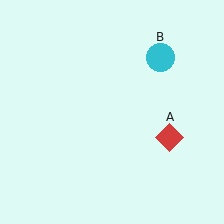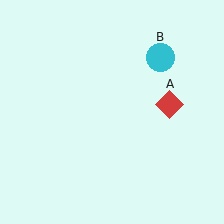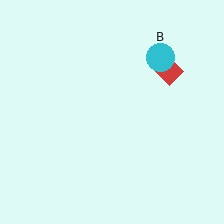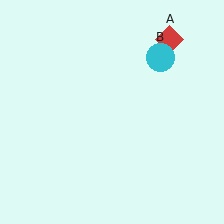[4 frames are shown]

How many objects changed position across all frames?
1 object changed position: red diamond (object A).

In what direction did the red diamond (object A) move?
The red diamond (object A) moved up.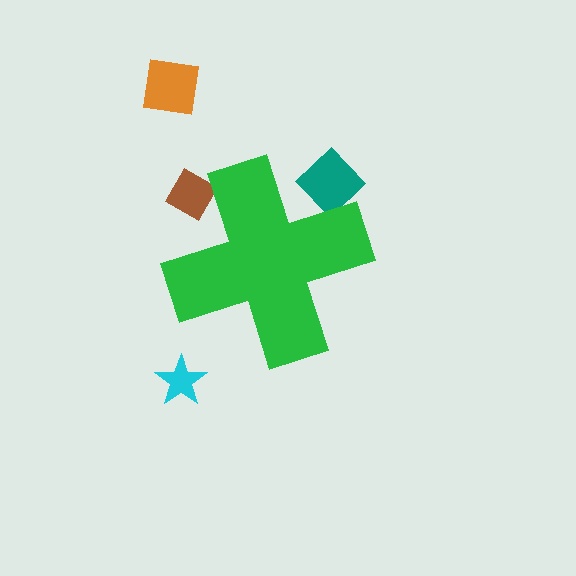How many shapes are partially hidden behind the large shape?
2 shapes are partially hidden.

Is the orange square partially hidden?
No, the orange square is fully visible.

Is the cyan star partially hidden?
No, the cyan star is fully visible.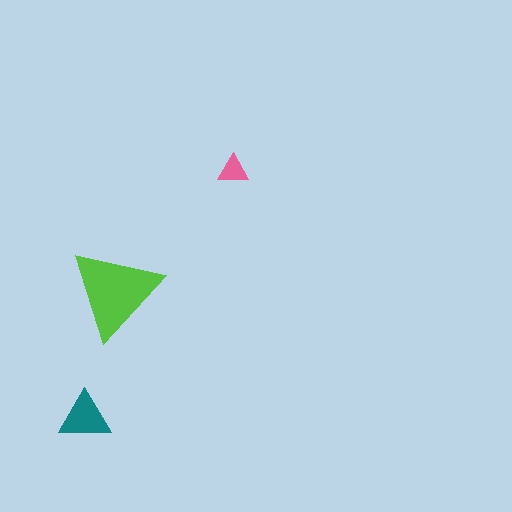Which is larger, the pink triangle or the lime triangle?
The lime one.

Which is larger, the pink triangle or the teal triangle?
The teal one.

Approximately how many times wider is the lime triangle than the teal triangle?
About 2 times wider.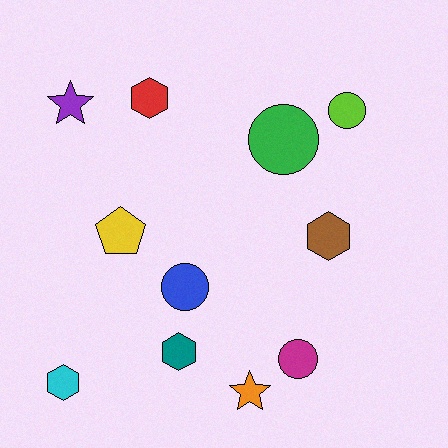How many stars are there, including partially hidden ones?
There are 2 stars.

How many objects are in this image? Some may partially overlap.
There are 11 objects.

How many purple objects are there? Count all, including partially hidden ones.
There is 1 purple object.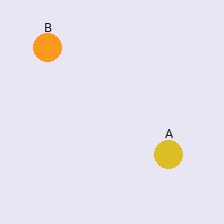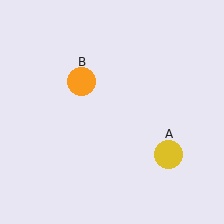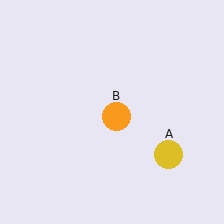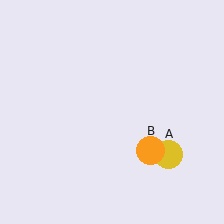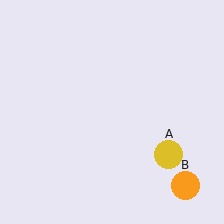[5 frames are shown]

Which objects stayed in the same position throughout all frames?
Yellow circle (object A) remained stationary.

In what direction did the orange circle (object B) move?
The orange circle (object B) moved down and to the right.